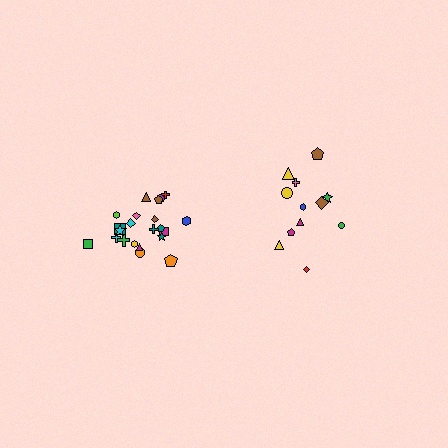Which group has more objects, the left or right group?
The left group.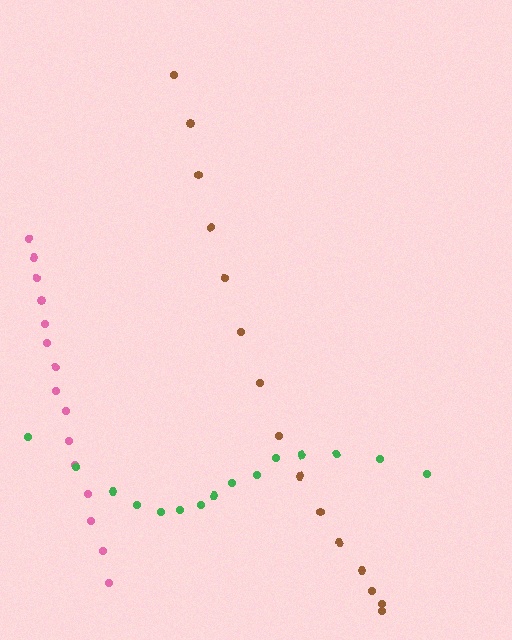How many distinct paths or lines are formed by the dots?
There are 3 distinct paths.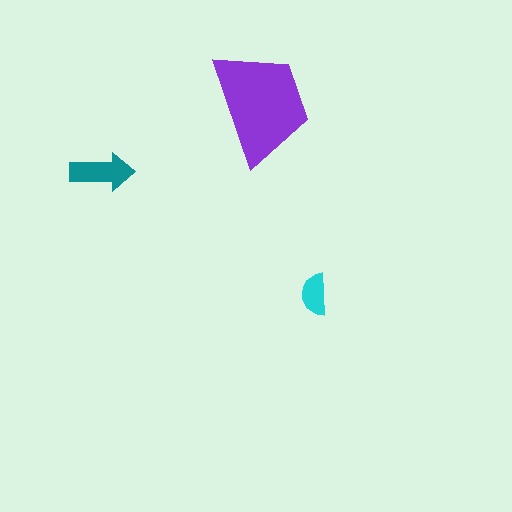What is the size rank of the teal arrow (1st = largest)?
2nd.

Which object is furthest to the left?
The teal arrow is leftmost.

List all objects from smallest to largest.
The cyan semicircle, the teal arrow, the purple trapezoid.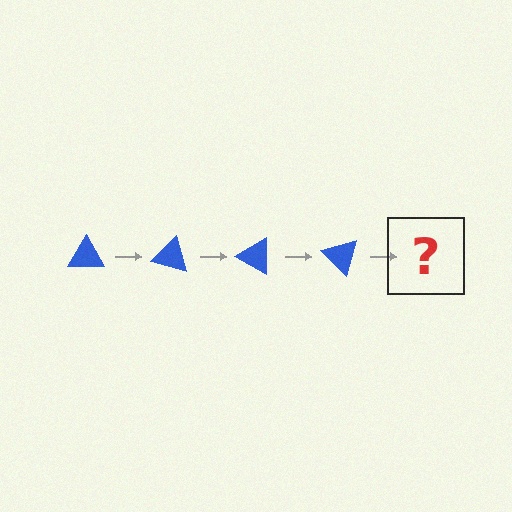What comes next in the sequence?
The next element should be a blue triangle rotated 60 degrees.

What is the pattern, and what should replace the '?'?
The pattern is that the triangle rotates 15 degrees each step. The '?' should be a blue triangle rotated 60 degrees.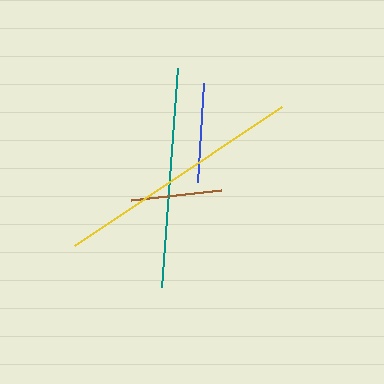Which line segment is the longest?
The yellow line is the longest at approximately 249 pixels.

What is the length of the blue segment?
The blue segment is approximately 99 pixels long.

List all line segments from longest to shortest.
From longest to shortest: yellow, teal, blue, brown.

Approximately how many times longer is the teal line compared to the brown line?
The teal line is approximately 2.4 times the length of the brown line.